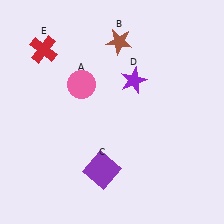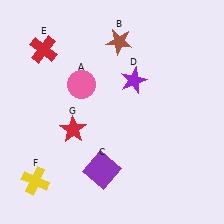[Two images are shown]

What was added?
A yellow cross (F), a red star (G) were added in Image 2.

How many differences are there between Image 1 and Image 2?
There are 2 differences between the two images.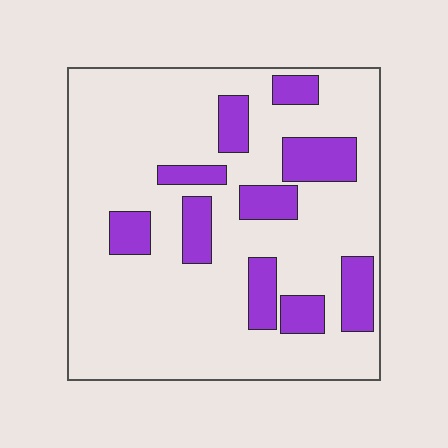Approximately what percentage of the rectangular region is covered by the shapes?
Approximately 20%.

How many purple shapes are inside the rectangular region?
10.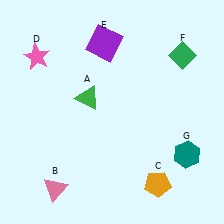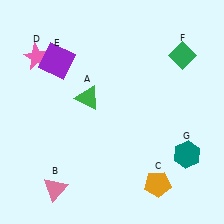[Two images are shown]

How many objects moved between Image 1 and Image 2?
1 object moved between the two images.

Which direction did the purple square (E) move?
The purple square (E) moved left.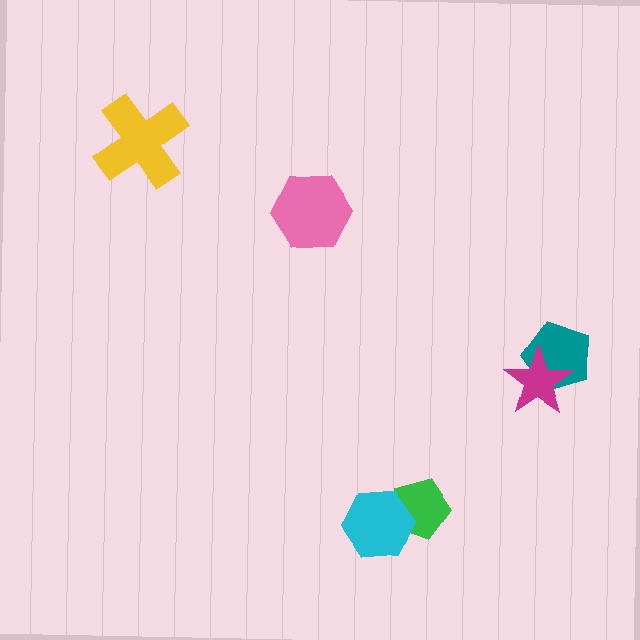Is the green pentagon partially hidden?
Yes, it is partially covered by another shape.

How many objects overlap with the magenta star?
1 object overlaps with the magenta star.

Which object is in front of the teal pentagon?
The magenta star is in front of the teal pentagon.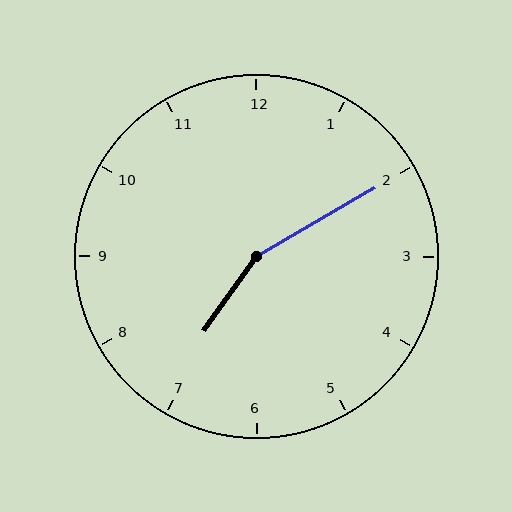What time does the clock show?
7:10.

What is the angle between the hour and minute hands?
Approximately 155 degrees.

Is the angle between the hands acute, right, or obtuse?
It is obtuse.